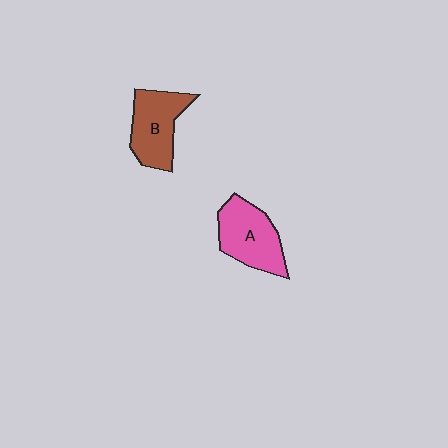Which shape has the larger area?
Shape A (pink).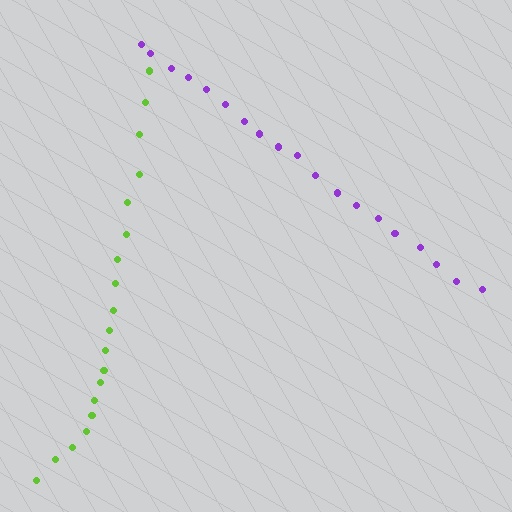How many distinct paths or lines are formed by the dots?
There are 2 distinct paths.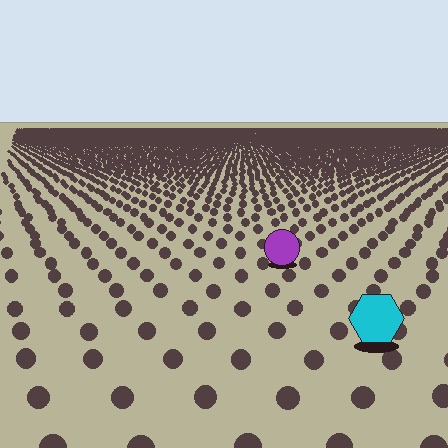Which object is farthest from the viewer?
The purple circle is farthest from the viewer. It appears smaller and the ground texture around it is denser.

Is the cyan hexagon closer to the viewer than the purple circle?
Yes. The cyan hexagon is closer — you can tell from the texture gradient: the ground texture is coarser near it.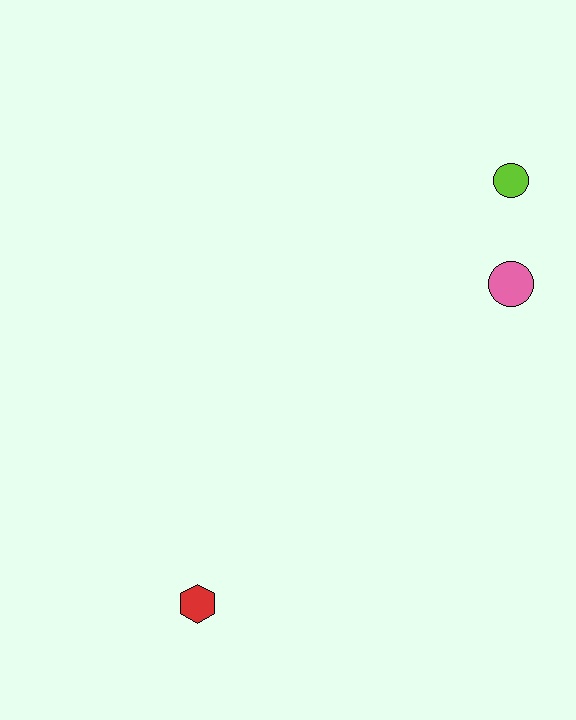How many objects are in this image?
There are 3 objects.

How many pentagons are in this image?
There are no pentagons.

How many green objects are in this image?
There are no green objects.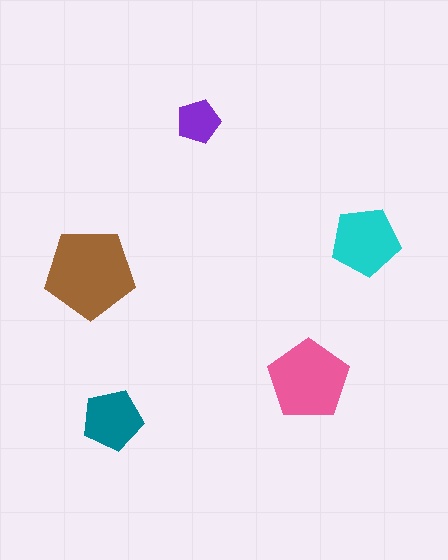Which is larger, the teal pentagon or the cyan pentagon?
The cyan one.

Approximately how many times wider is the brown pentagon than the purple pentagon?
About 2 times wider.